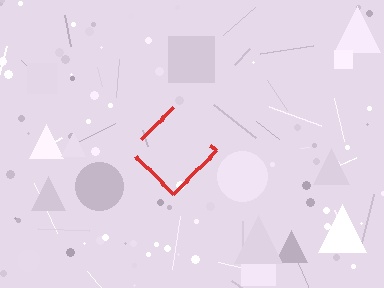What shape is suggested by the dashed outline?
The dashed outline suggests a diamond.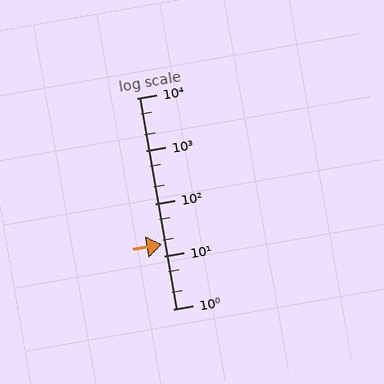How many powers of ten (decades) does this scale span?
The scale spans 4 decades, from 1 to 10000.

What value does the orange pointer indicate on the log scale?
The pointer indicates approximately 17.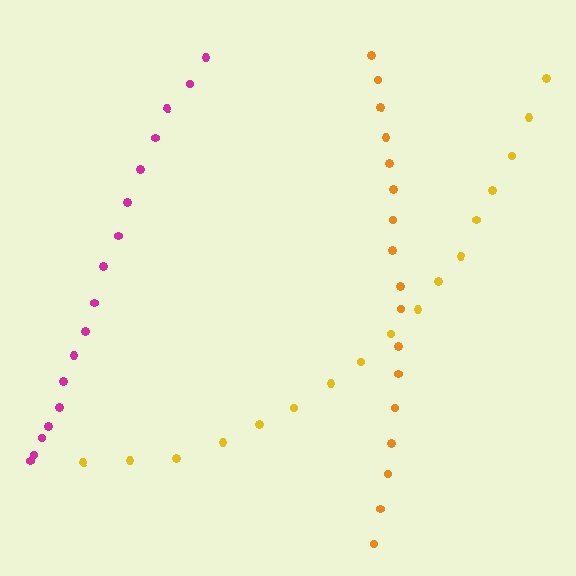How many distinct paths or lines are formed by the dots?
There are 3 distinct paths.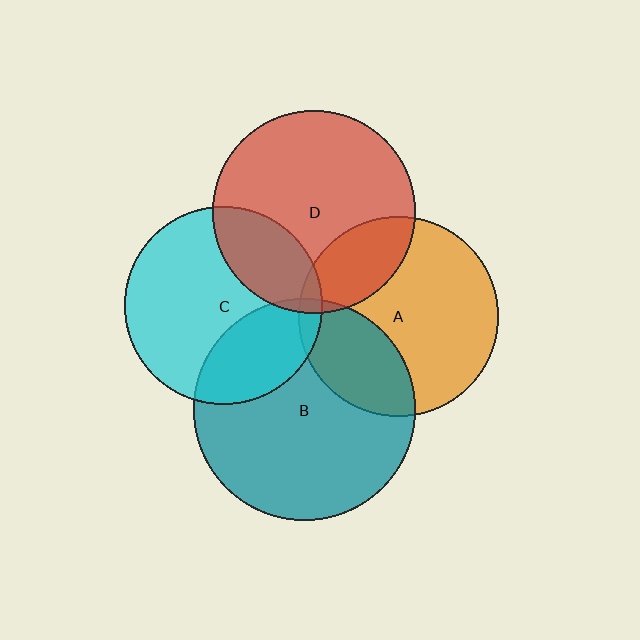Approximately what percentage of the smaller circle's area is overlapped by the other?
Approximately 30%.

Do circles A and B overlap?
Yes.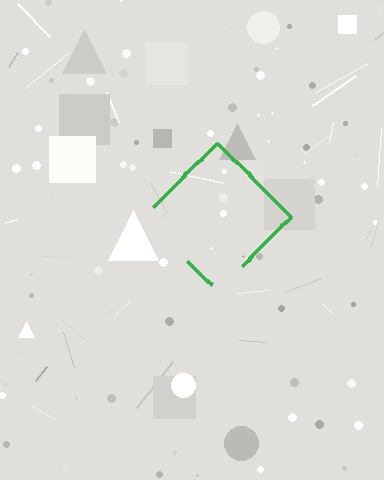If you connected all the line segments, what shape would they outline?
They would outline a diamond.